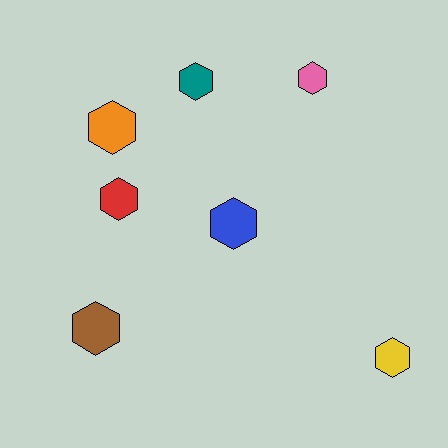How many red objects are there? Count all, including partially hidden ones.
There is 1 red object.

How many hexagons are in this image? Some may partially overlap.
There are 7 hexagons.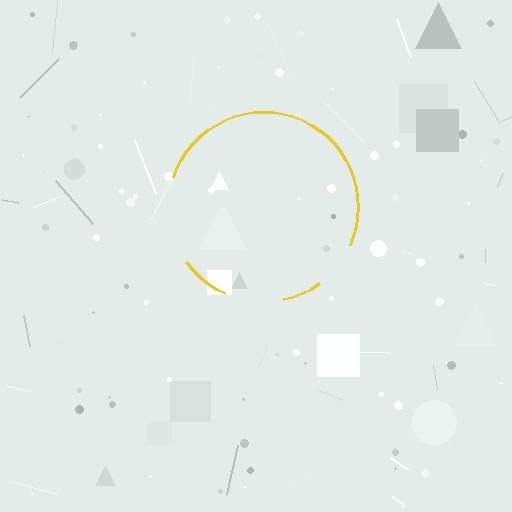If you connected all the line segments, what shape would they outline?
They would outline a circle.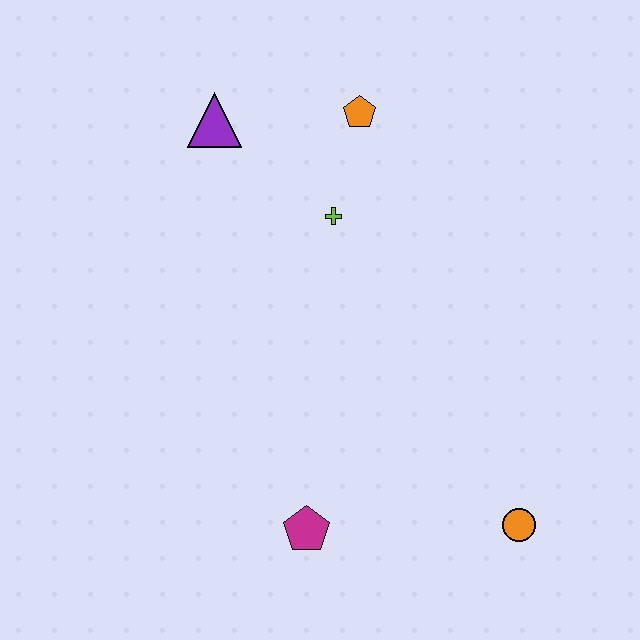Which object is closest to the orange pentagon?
The lime cross is closest to the orange pentagon.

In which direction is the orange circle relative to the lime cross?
The orange circle is below the lime cross.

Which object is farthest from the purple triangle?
The orange circle is farthest from the purple triangle.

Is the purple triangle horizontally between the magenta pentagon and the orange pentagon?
No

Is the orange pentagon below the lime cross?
No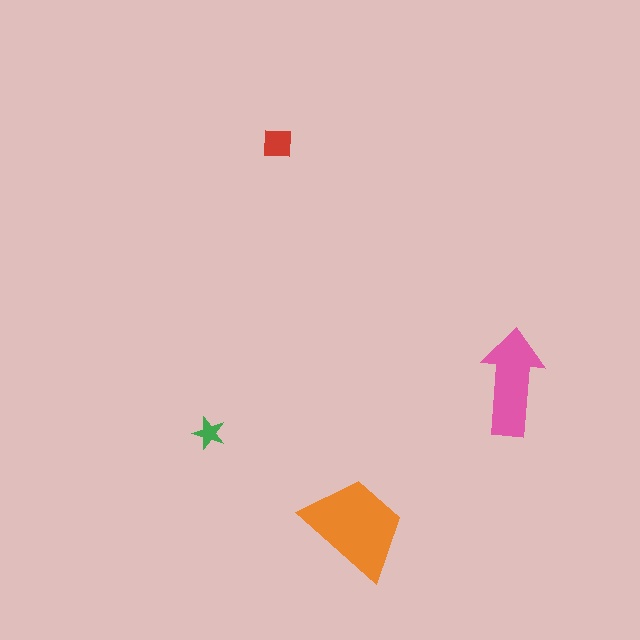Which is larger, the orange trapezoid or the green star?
The orange trapezoid.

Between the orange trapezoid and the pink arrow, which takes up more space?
The orange trapezoid.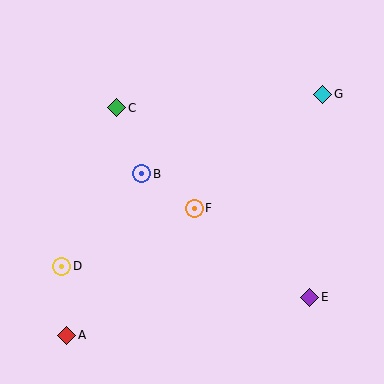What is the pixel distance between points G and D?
The distance between G and D is 313 pixels.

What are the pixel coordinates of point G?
Point G is at (323, 94).